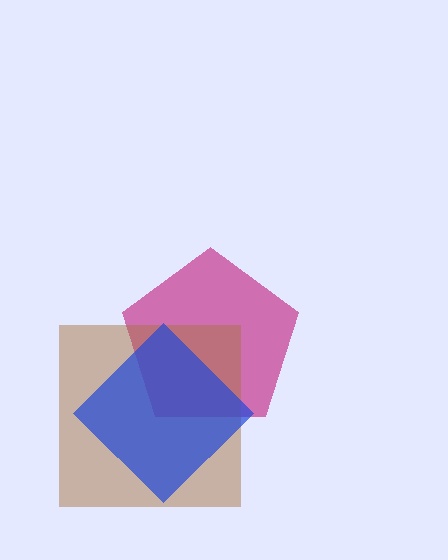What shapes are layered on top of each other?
The layered shapes are: a magenta pentagon, a brown square, a blue diamond.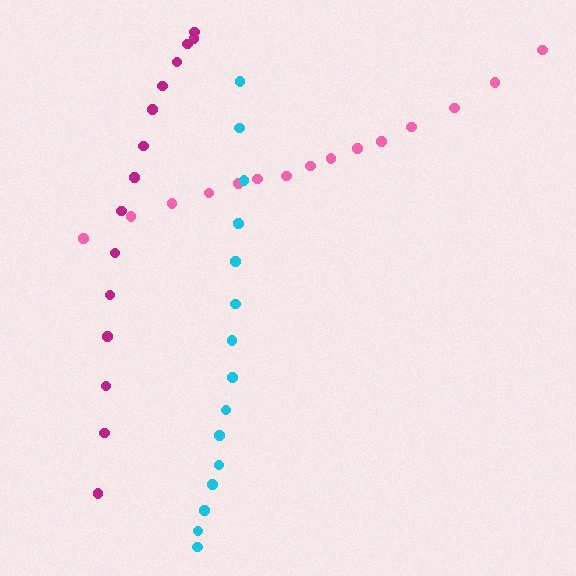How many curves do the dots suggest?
There are 3 distinct paths.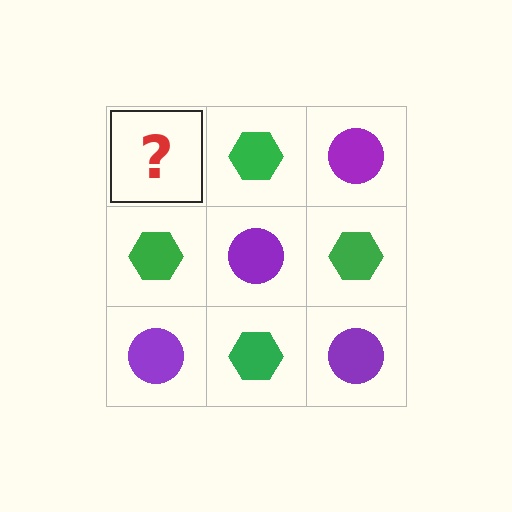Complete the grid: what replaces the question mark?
The question mark should be replaced with a purple circle.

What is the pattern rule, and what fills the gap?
The rule is that it alternates purple circle and green hexagon in a checkerboard pattern. The gap should be filled with a purple circle.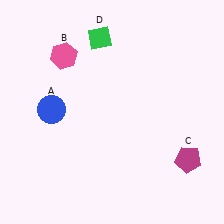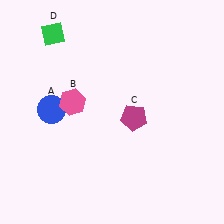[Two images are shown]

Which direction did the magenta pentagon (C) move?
The magenta pentagon (C) moved left.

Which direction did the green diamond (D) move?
The green diamond (D) moved left.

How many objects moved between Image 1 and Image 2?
3 objects moved between the two images.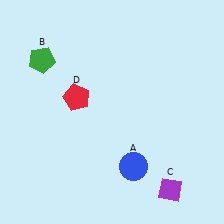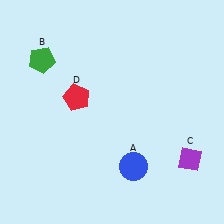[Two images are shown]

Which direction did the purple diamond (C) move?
The purple diamond (C) moved up.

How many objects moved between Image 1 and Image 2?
1 object moved between the two images.